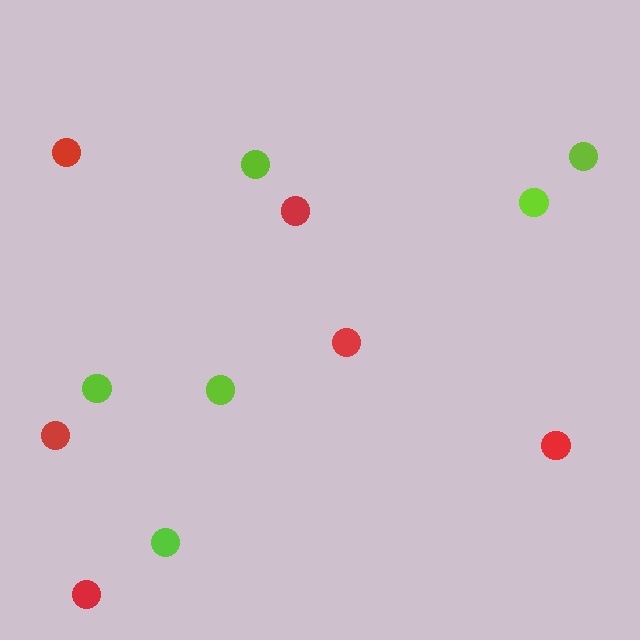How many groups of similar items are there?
There are 2 groups: one group of red circles (6) and one group of lime circles (6).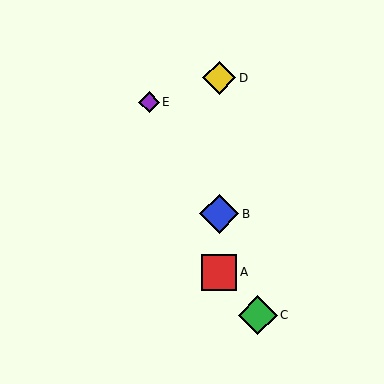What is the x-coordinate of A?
Object A is at x≈219.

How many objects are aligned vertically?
3 objects (A, B, D) are aligned vertically.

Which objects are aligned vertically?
Objects A, B, D are aligned vertically.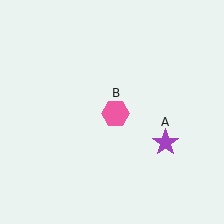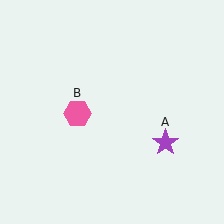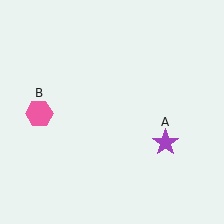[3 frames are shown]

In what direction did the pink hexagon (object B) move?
The pink hexagon (object B) moved left.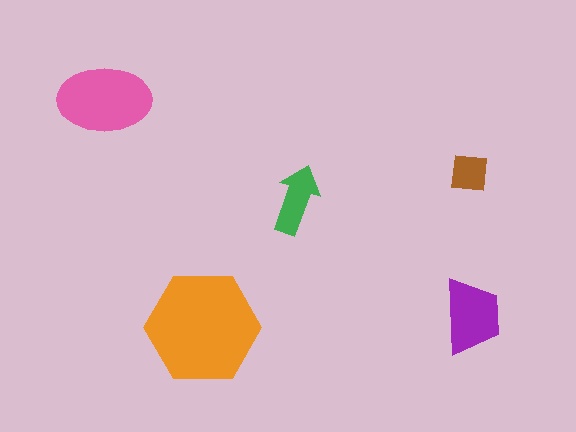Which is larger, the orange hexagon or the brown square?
The orange hexagon.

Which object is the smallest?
The brown square.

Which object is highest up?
The pink ellipse is topmost.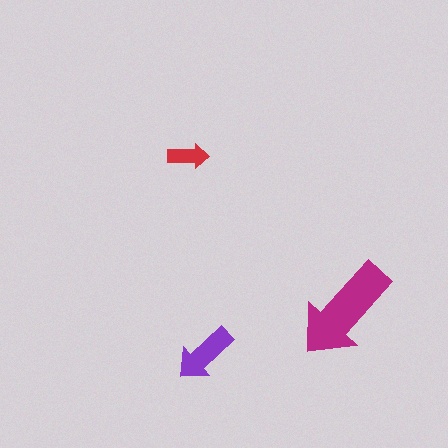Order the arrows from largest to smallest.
the magenta one, the purple one, the red one.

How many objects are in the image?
There are 3 objects in the image.